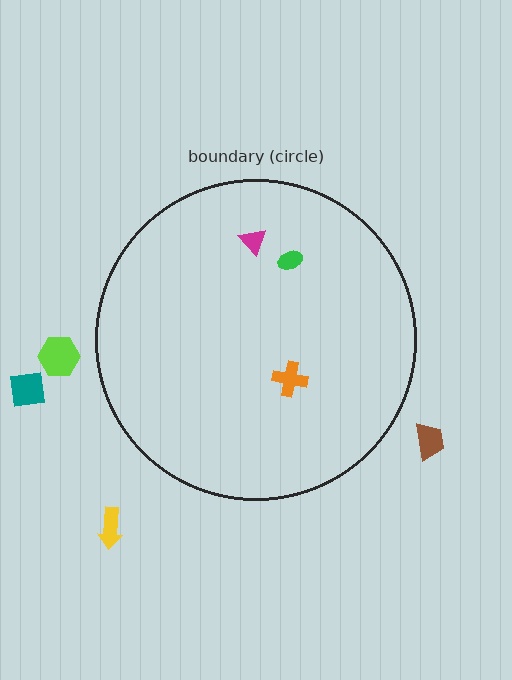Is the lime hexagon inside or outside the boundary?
Outside.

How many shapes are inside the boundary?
3 inside, 4 outside.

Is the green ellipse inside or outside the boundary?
Inside.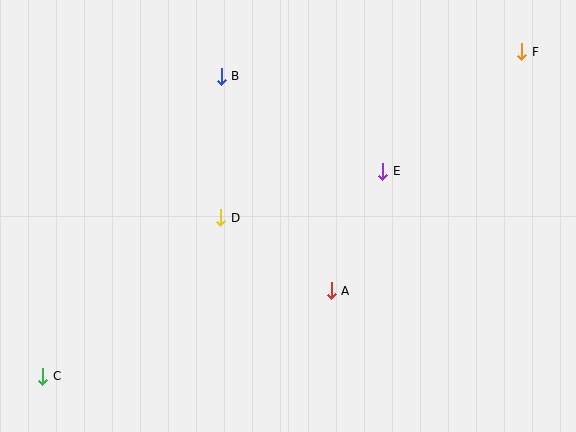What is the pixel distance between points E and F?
The distance between E and F is 183 pixels.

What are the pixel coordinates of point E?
Point E is at (383, 171).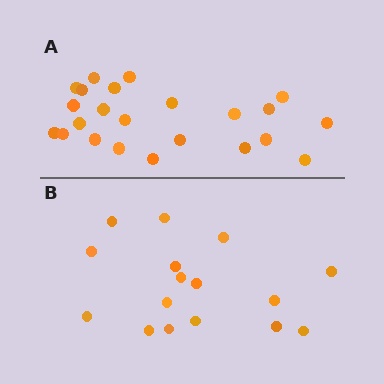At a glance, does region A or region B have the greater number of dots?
Region A (the top region) has more dots.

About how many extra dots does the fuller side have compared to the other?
Region A has roughly 8 or so more dots than region B.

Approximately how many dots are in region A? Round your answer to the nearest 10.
About 20 dots. (The exact count is 23, which rounds to 20.)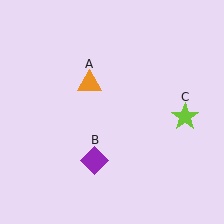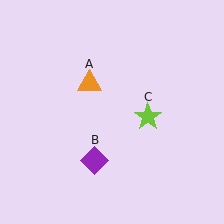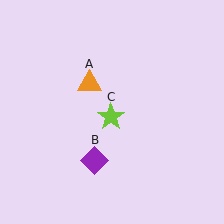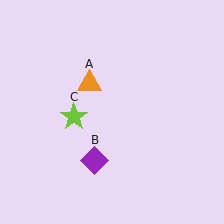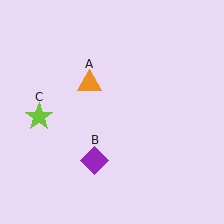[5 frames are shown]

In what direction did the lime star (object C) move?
The lime star (object C) moved left.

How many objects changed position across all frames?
1 object changed position: lime star (object C).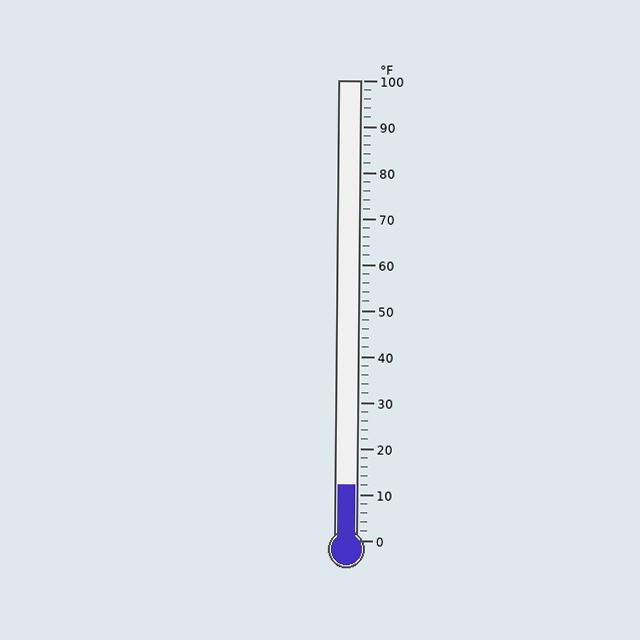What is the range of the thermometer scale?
The thermometer scale ranges from 0°F to 100°F.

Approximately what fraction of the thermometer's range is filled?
The thermometer is filled to approximately 10% of its range.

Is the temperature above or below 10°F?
The temperature is above 10°F.